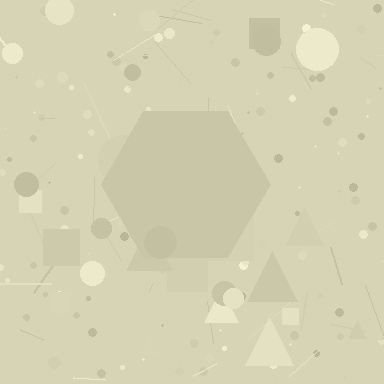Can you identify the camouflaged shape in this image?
The camouflaged shape is a hexagon.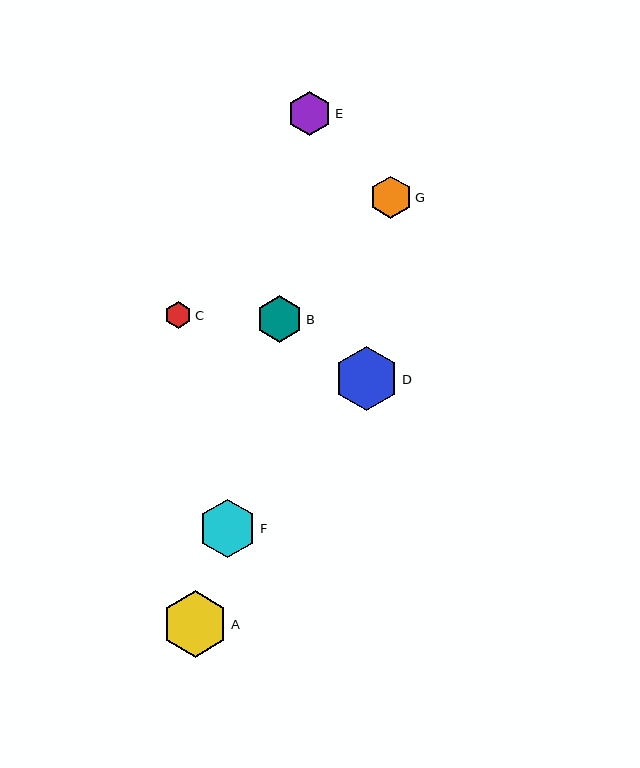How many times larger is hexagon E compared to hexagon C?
Hexagon E is approximately 1.7 times the size of hexagon C.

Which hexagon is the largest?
Hexagon A is the largest with a size of approximately 66 pixels.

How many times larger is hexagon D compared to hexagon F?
Hexagon D is approximately 1.1 times the size of hexagon F.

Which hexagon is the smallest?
Hexagon C is the smallest with a size of approximately 27 pixels.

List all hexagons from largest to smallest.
From largest to smallest: A, D, F, B, E, G, C.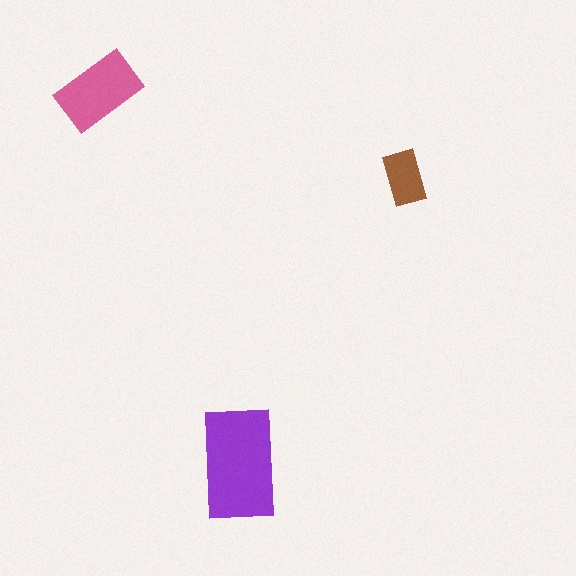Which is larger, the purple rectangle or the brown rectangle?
The purple one.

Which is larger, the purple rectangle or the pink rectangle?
The purple one.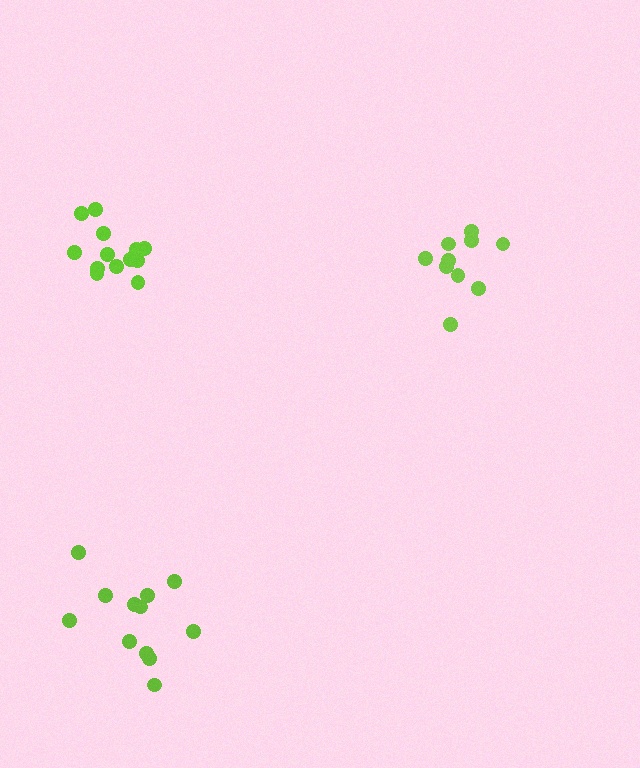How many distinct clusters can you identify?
There are 3 distinct clusters.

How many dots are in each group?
Group 1: 10 dots, Group 2: 13 dots, Group 3: 12 dots (35 total).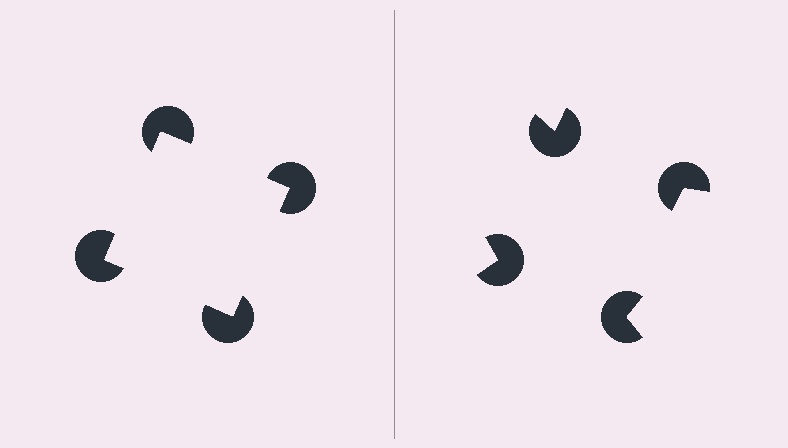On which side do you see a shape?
An illusory square appears on the left side. On the right side the wedge cuts are rotated, so no coherent shape forms.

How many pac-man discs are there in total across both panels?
8 — 4 on each side.